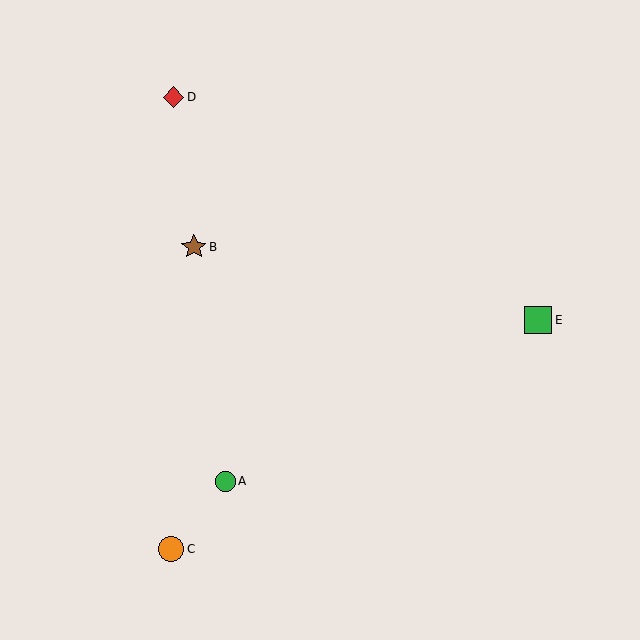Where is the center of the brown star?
The center of the brown star is at (194, 247).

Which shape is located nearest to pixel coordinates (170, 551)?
The orange circle (labeled C) at (171, 549) is nearest to that location.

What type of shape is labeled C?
Shape C is an orange circle.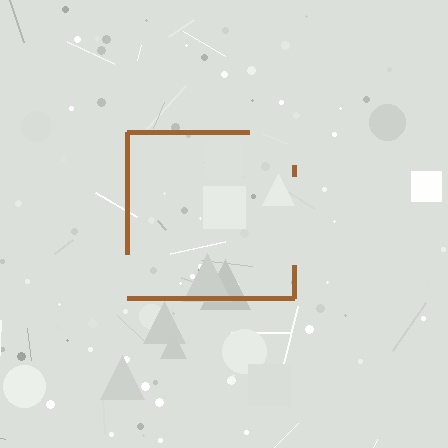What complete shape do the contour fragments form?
The contour fragments form a square.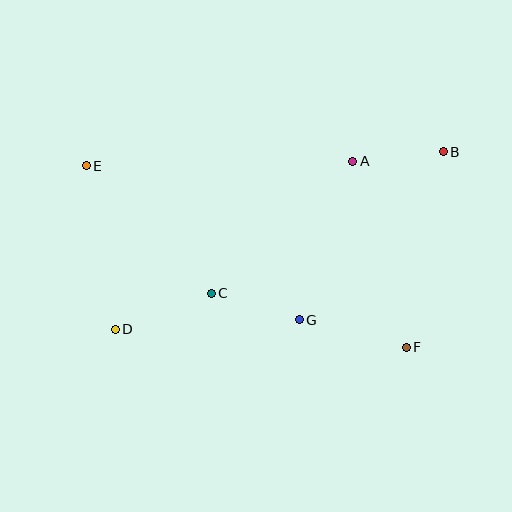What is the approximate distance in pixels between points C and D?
The distance between C and D is approximately 102 pixels.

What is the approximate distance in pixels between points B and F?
The distance between B and F is approximately 199 pixels.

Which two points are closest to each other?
Points A and B are closest to each other.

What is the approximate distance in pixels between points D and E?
The distance between D and E is approximately 166 pixels.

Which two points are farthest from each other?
Points B and D are farthest from each other.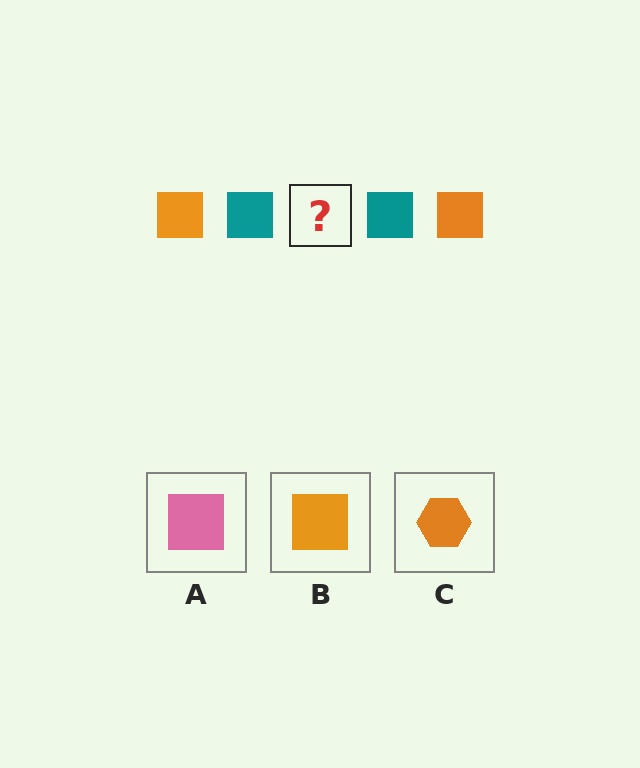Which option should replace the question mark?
Option B.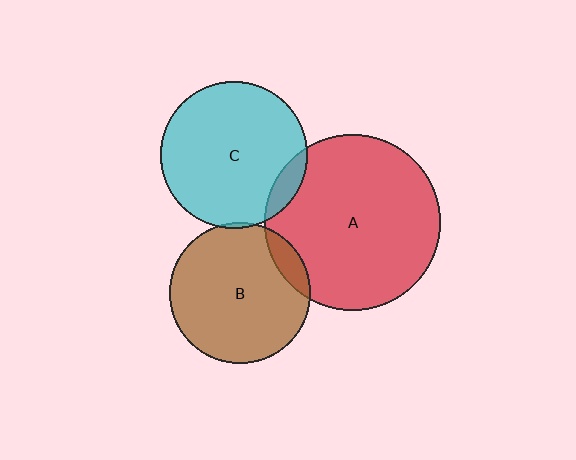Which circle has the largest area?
Circle A (red).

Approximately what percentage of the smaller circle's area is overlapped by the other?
Approximately 10%.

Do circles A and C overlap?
Yes.